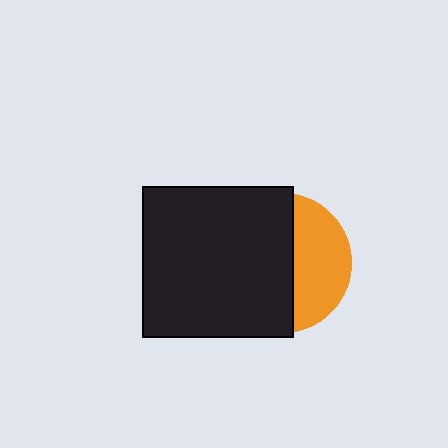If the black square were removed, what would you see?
You would see the complete orange circle.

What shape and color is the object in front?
The object in front is a black square.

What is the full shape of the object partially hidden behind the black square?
The partially hidden object is an orange circle.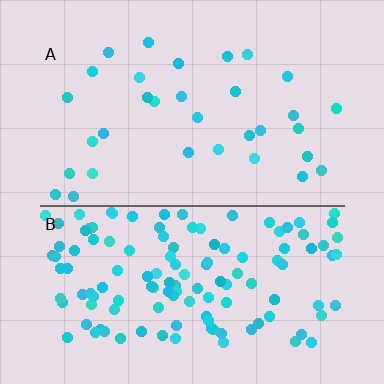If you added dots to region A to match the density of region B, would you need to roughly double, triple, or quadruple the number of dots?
Approximately quadruple.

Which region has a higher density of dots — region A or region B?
B (the bottom).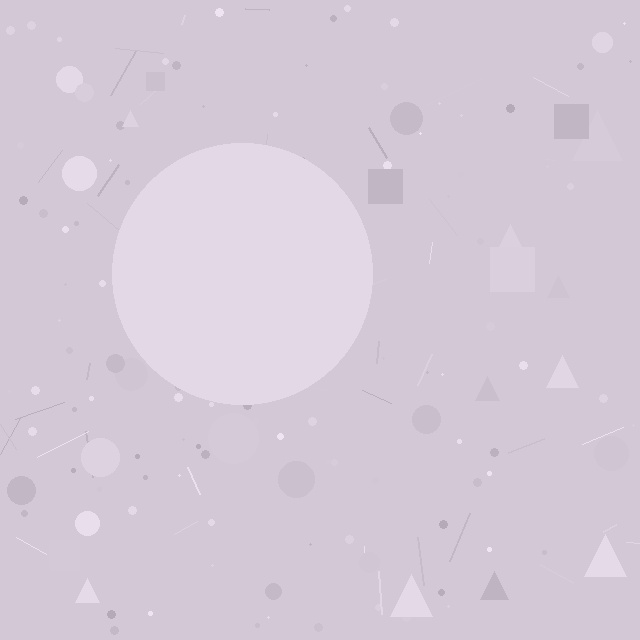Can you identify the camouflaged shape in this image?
The camouflaged shape is a circle.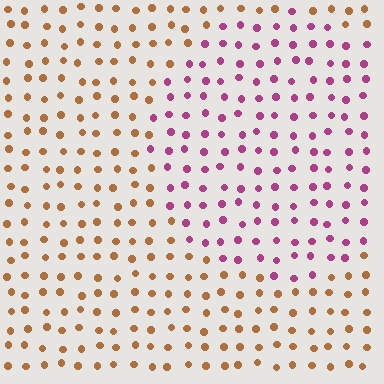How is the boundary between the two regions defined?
The boundary is defined purely by a slight shift in hue (about 67 degrees). Spacing, size, and orientation are identical on both sides.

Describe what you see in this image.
The image is filled with small brown elements in a uniform arrangement. A circle-shaped region is visible where the elements are tinted to a slightly different hue, forming a subtle color boundary.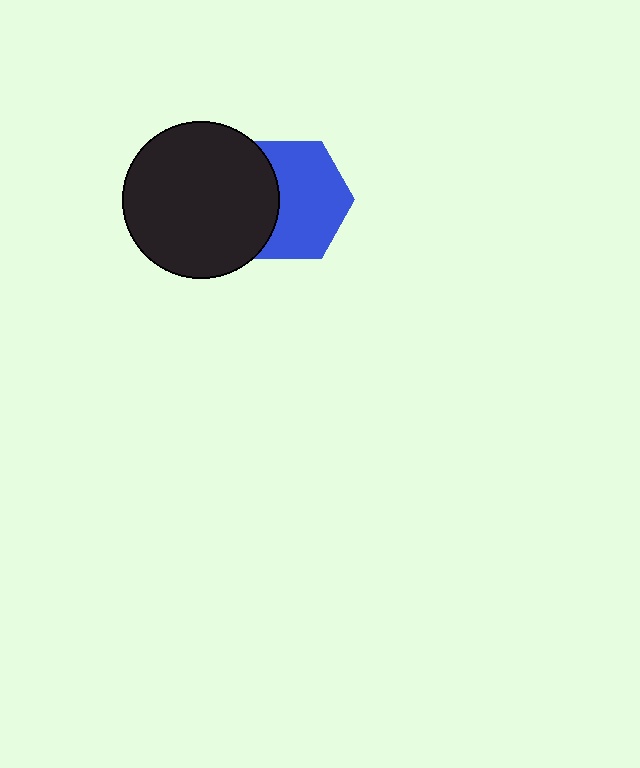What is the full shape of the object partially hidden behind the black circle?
The partially hidden object is a blue hexagon.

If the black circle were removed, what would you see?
You would see the complete blue hexagon.